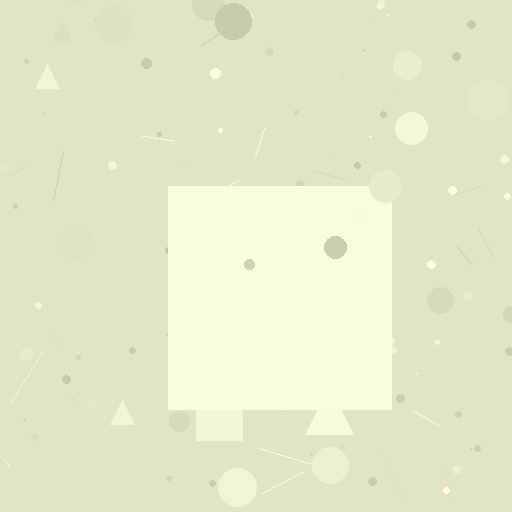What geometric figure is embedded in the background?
A square is embedded in the background.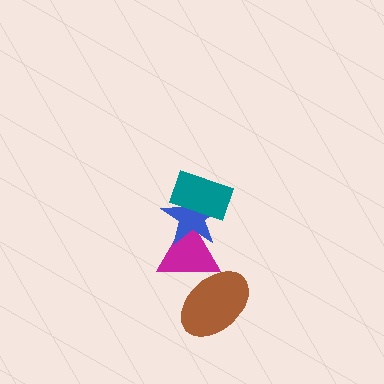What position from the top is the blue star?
The blue star is 2nd from the top.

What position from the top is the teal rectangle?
The teal rectangle is 1st from the top.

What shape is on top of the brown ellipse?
The magenta triangle is on top of the brown ellipse.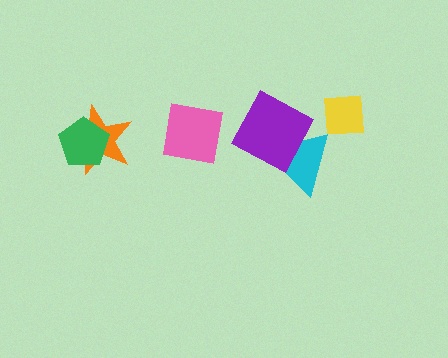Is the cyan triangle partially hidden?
Yes, it is partially covered by another shape.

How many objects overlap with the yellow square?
0 objects overlap with the yellow square.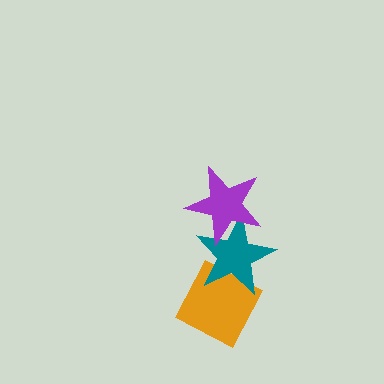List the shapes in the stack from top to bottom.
From top to bottom: the purple star, the teal star, the orange diamond.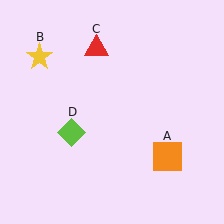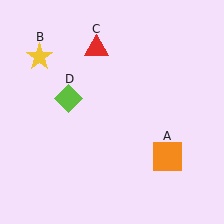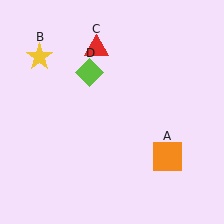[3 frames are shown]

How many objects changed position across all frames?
1 object changed position: lime diamond (object D).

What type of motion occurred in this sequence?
The lime diamond (object D) rotated clockwise around the center of the scene.